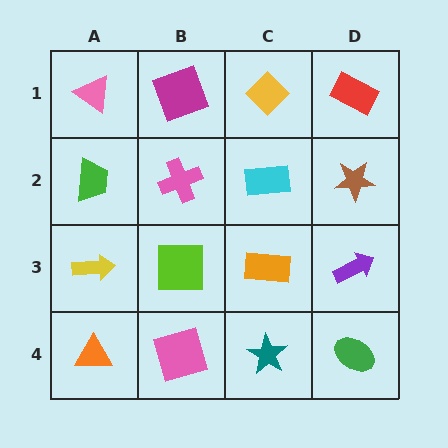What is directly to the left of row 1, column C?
A magenta square.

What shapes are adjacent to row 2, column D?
A red rectangle (row 1, column D), a purple arrow (row 3, column D), a cyan rectangle (row 2, column C).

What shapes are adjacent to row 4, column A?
A yellow arrow (row 3, column A), a pink square (row 4, column B).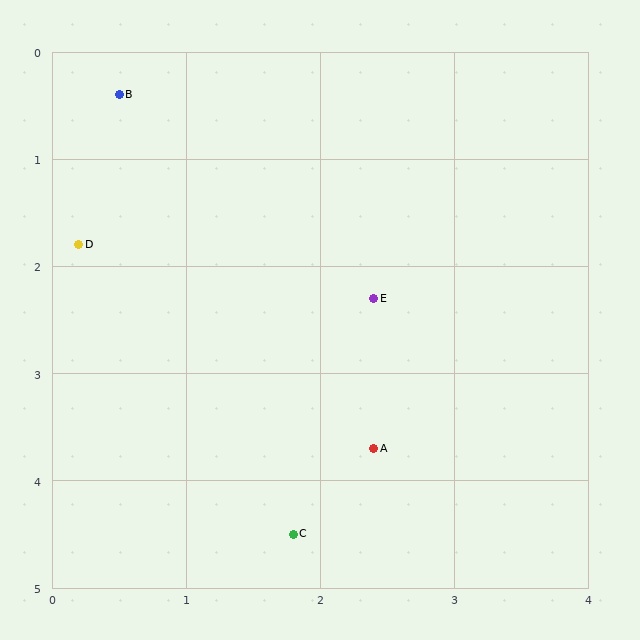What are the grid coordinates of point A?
Point A is at approximately (2.4, 3.7).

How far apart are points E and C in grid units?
Points E and C are about 2.3 grid units apart.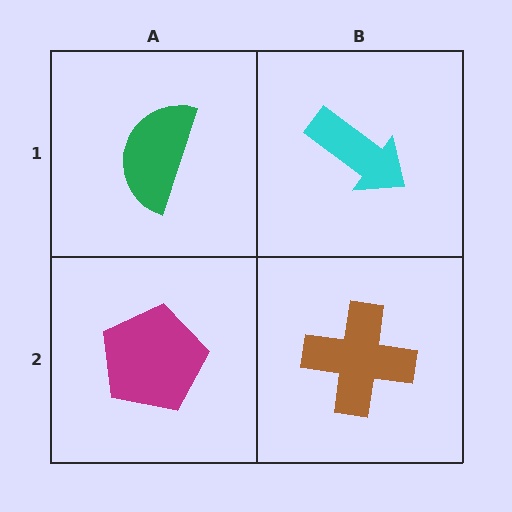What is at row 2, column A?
A magenta pentagon.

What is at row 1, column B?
A cyan arrow.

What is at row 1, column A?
A green semicircle.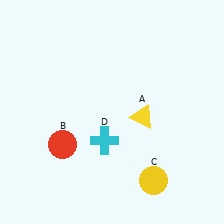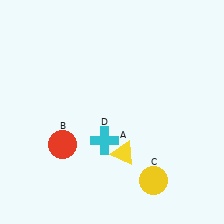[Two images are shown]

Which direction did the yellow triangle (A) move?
The yellow triangle (A) moved down.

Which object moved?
The yellow triangle (A) moved down.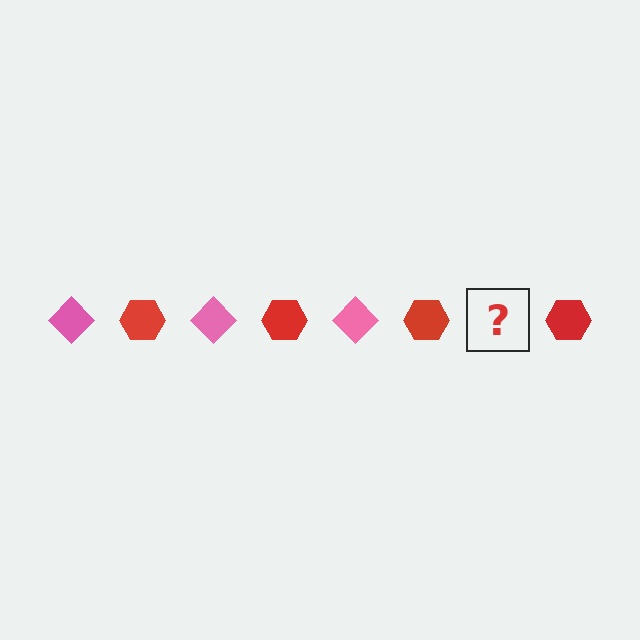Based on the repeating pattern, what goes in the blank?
The blank should be a pink diamond.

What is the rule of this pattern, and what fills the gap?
The rule is that the pattern alternates between pink diamond and red hexagon. The gap should be filled with a pink diamond.